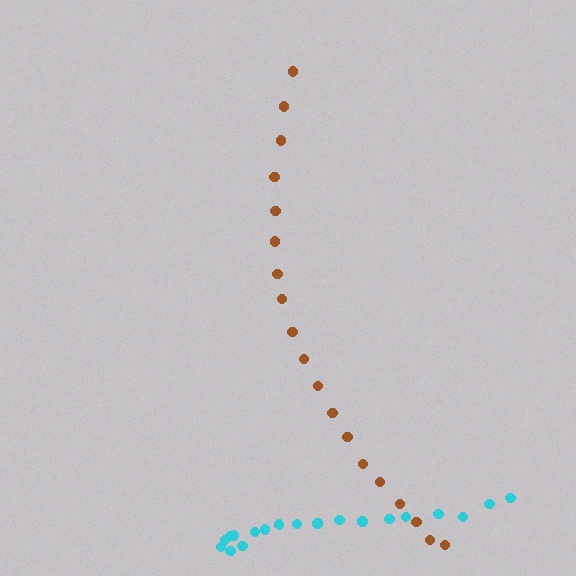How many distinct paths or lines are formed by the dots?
There are 2 distinct paths.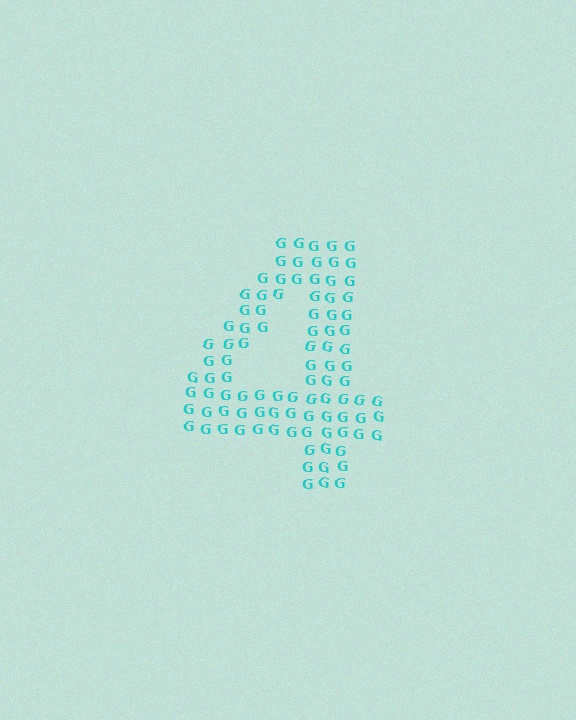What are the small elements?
The small elements are letter G's.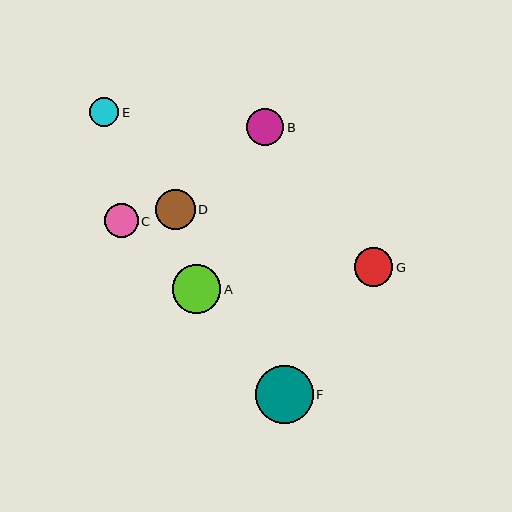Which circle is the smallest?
Circle E is the smallest with a size of approximately 29 pixels.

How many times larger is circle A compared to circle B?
Circle A is approximately 1.3 times the size of circle B.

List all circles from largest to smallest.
From largest to smallest: F, A, D, G, B, C, E.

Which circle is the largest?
Circle F is the largest with a size of approximately 58 pixels.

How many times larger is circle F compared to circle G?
Circle F is approximately 1.5 times the size of circle G.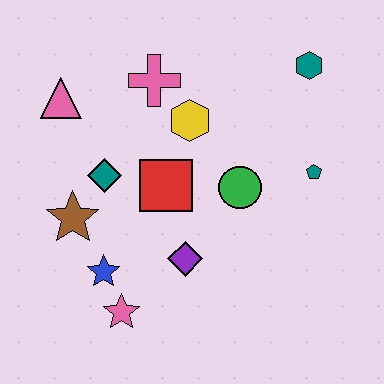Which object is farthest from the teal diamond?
The teal hexagon is farthest from the teal diamond.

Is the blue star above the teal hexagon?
No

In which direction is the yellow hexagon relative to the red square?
The yellow hexagon is above the red square.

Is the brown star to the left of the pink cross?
Yes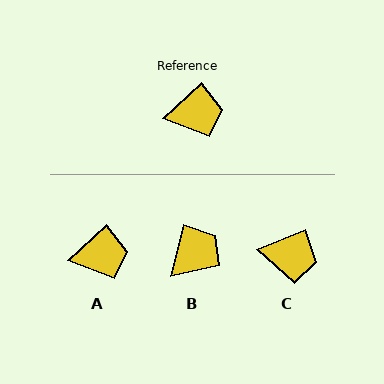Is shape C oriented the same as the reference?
No, it is off by about 20 degrees.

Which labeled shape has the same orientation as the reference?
A.